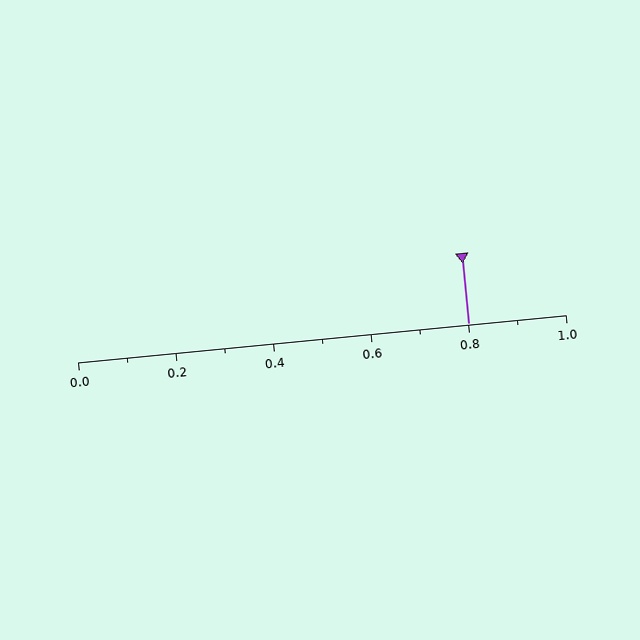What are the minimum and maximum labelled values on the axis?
The axis runs from 0.0 to 1.0.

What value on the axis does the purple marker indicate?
The marker indicates approximately 0.8.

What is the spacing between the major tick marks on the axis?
The major ticks are spaced 0.2 apart.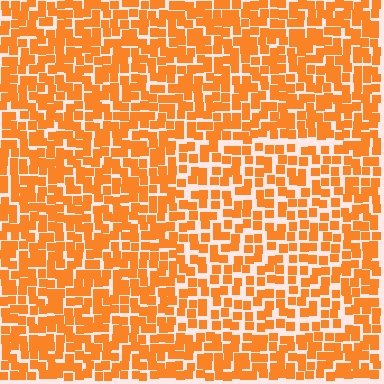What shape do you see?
I see a rectangle.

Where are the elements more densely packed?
The elements are more densely packed outside the rectangle boundary.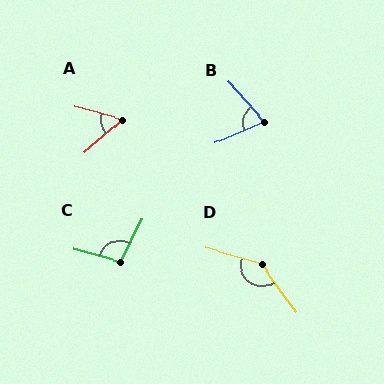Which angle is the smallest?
A, at approximately 56 degrees.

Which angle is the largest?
D, at approximately 142 degrees.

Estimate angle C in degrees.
Approximately 101 degrees.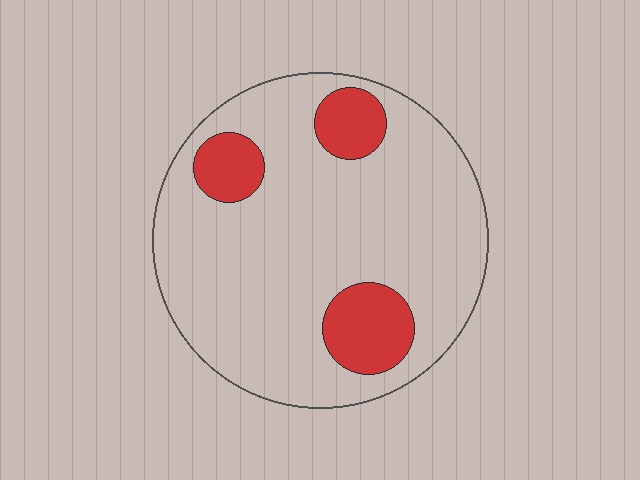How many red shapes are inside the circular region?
3.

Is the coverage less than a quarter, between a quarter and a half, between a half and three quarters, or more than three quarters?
Less than a quarter.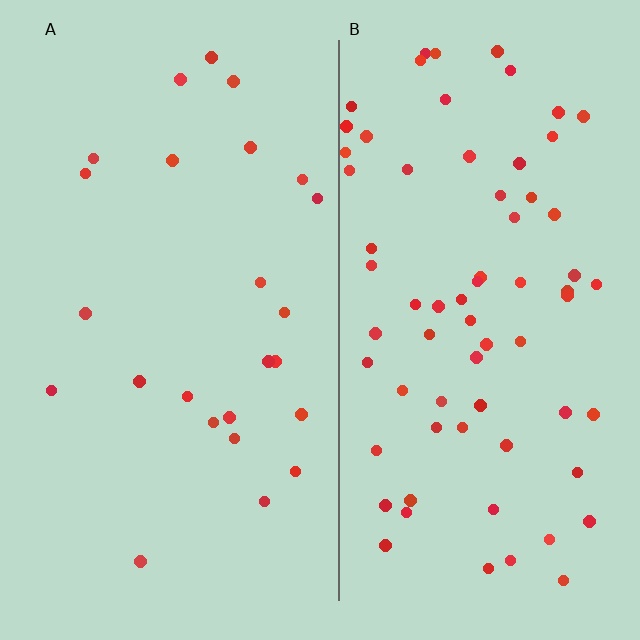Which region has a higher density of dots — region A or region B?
B (the right).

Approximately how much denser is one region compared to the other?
Approximately 2.9× — region B over region A.